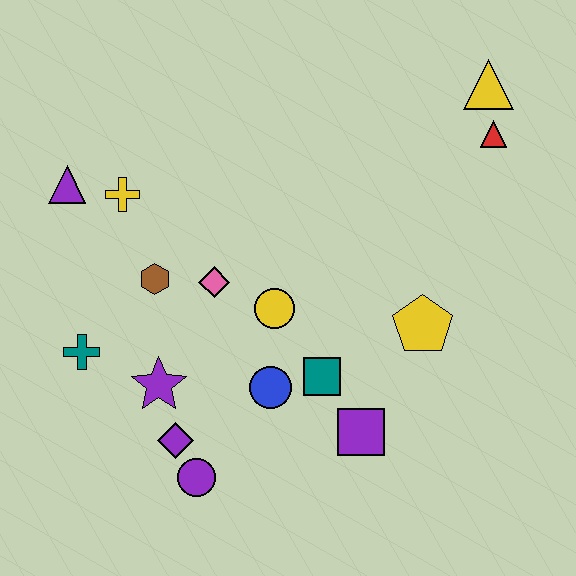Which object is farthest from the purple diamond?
The yellow triangle is farthest from the purple diamond.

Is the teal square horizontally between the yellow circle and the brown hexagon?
No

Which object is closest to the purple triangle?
The yellow cross is closest to the purple triangle.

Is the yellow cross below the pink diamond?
No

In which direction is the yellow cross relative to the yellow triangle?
The yellow cross is to the left of the yellow triangle.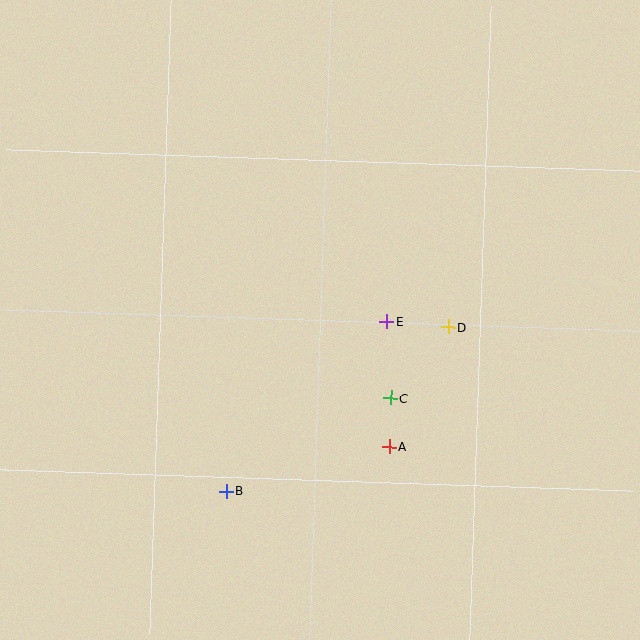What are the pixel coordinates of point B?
Point B is at (227, 491).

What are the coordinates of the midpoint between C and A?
The midpoint between C and A is at (390, 422).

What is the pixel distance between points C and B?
The distance between C and B is 188 pixels.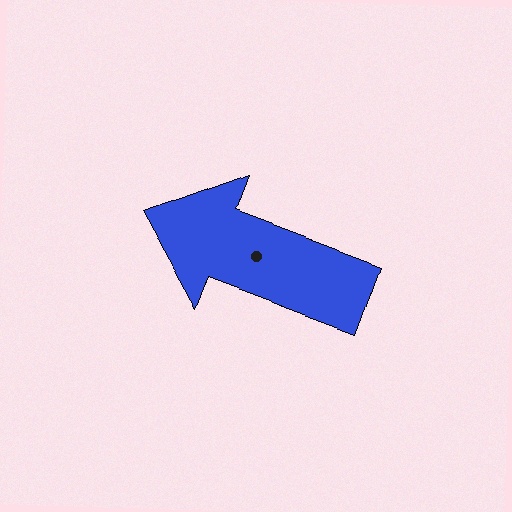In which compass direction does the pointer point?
West.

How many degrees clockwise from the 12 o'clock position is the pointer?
Approximately 291 degrees.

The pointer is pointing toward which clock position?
Roughly 10 o'clock.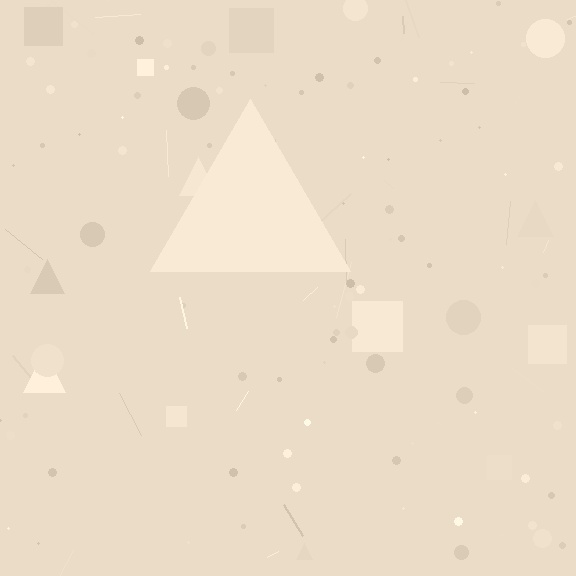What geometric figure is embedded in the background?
A triangle is embedded in the background.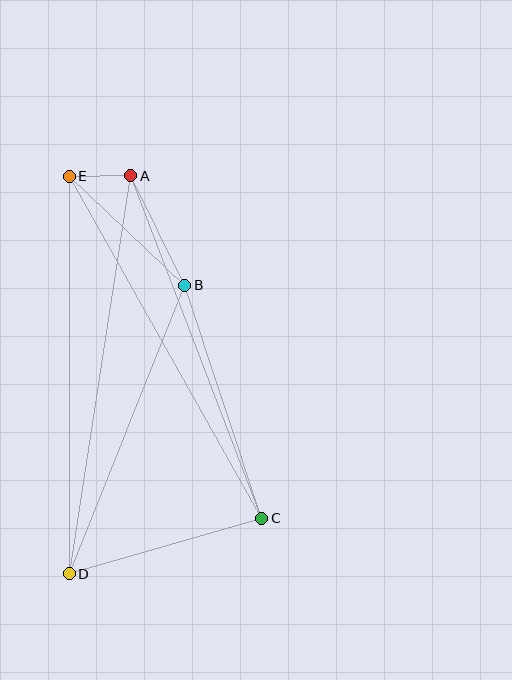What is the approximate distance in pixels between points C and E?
The distance between C and E is approximately 392 pixels.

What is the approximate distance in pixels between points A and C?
The distance between A and C is approximately 367 pixels.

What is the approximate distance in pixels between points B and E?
The distance between B and E is approximately 159 pixels.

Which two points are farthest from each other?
Points A and D are farthest from each other.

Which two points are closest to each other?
Points A and E are closest to each other.